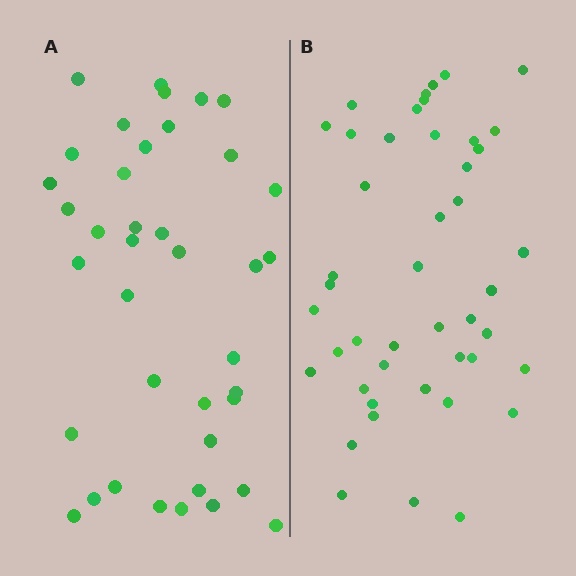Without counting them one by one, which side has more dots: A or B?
Region B (the right region) has more dots.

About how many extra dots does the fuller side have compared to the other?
Region B has about 6 more dots than region A.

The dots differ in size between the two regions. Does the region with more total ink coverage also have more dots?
No. Region A has more total ink coverage because its dots are larger, but region B actually contains more individual dots. Total area can be misleading — the number of items is what matters here.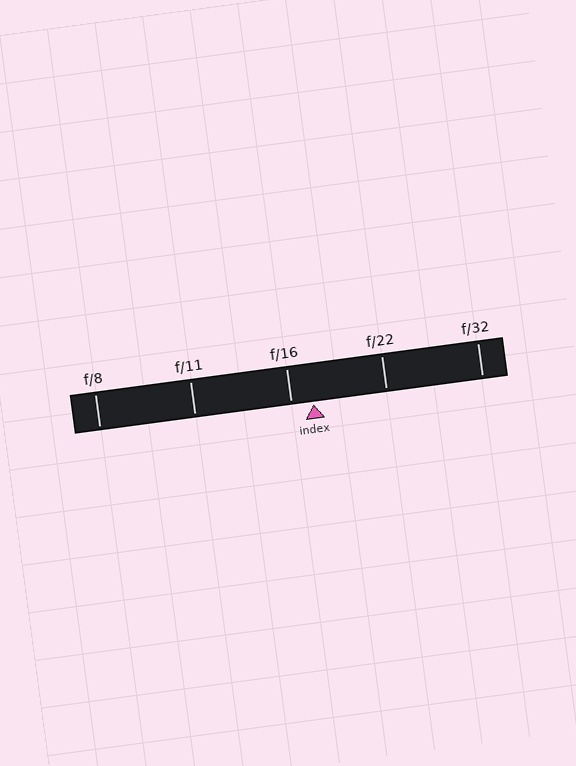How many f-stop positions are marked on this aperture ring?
There are 5 f-stop positions marked.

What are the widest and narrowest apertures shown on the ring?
The widest aperture shown is f/8 and the narrowest is f/32.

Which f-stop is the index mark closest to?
The index mark is closest to f/16.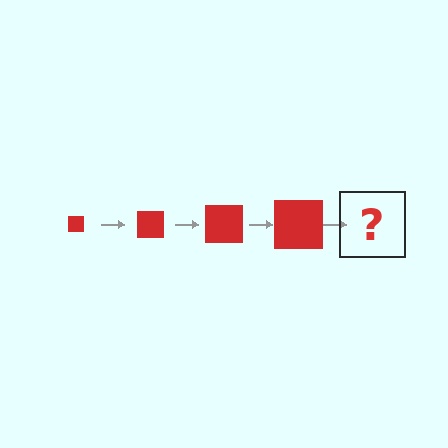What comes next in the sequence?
The next element should be a red square, larger than the previous one.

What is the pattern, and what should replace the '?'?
The pattern is that the square gets progressively larger each step. The '?' should be a red square, larger than the previous one.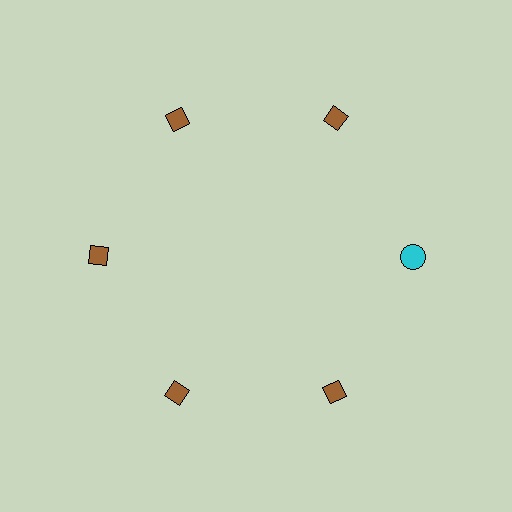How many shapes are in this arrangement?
There are 6 shapes arranged in a ring pattern.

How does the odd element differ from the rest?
It differs in both color (cyan instead of brown) and shape (circle instead of diamond).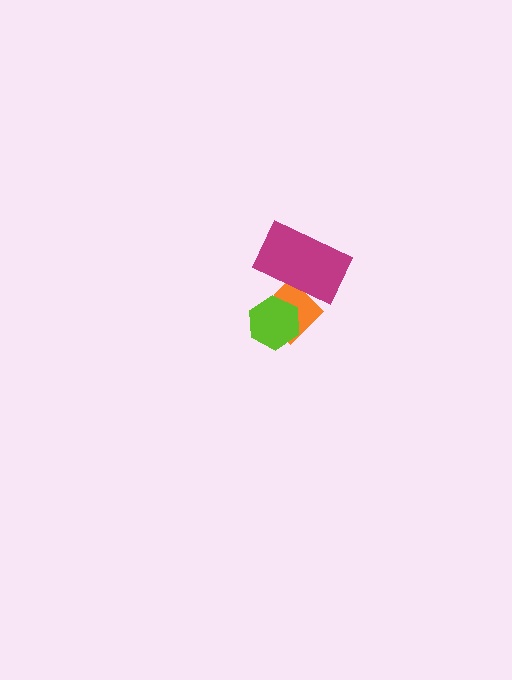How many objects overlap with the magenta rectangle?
1 object overlaps with the magenta rectangle.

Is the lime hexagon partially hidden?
No, no other shape covers it.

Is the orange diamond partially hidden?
Yes, it is partially covered by another shape.